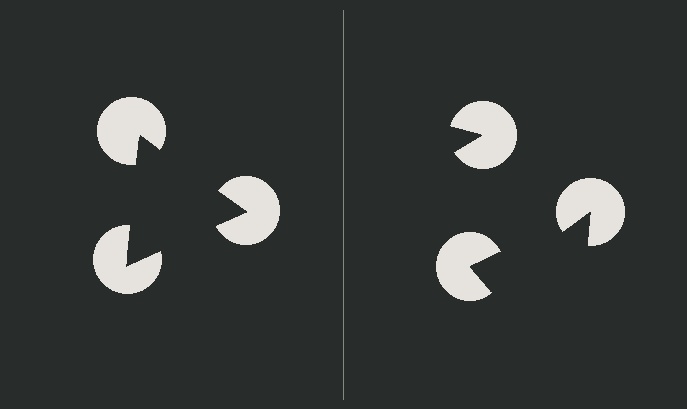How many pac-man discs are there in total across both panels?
6 — 3 on each side.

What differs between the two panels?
The pac-man discs are positioned identically on both sides; only the wedge orientations differ. On the left they align to a triangle; on the right they are misaligned.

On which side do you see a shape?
An illusory triangle appears on the left side. On the right side the wedge cuts are rotated, so no coherent shape forms.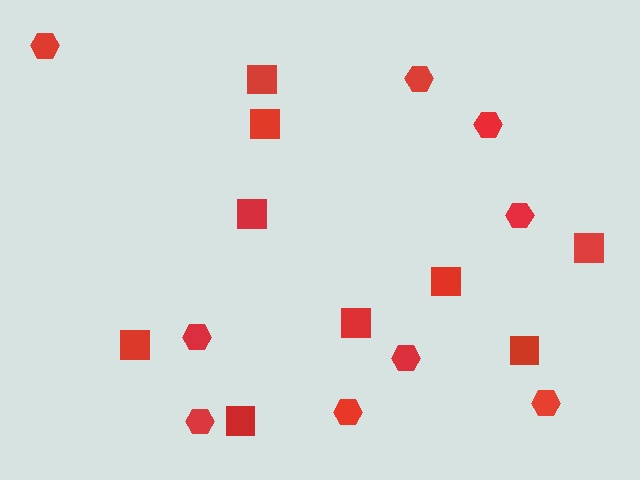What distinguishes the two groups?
There are 2 groups: one group of hexagons (9) and one group of squares (9).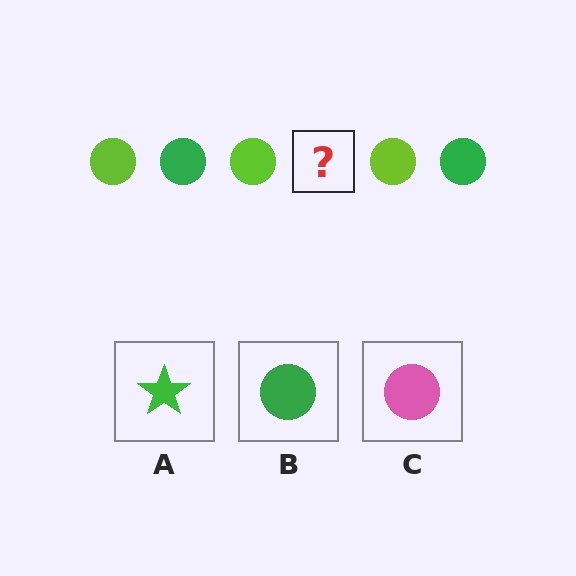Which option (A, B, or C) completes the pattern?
B.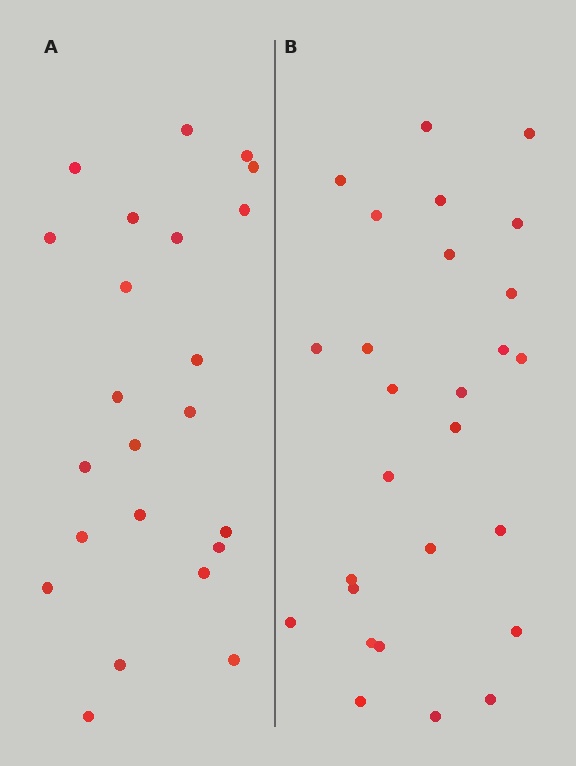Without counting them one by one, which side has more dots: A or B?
Region B (the right region) has more dots.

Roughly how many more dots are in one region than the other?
Region B has about 4 more dots than region A.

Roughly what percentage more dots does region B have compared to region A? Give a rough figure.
About 15% more.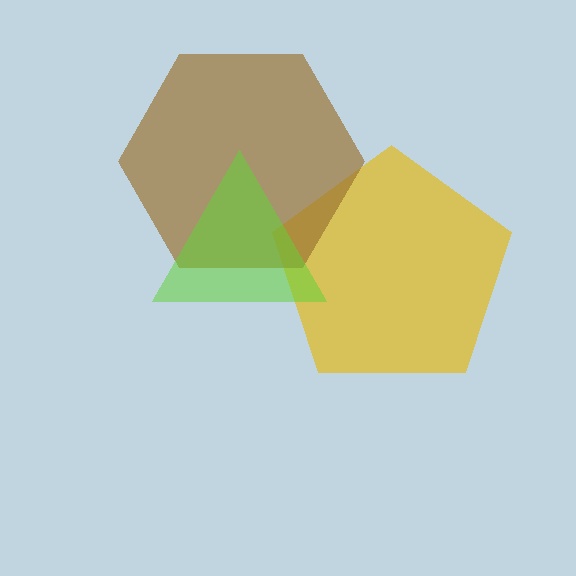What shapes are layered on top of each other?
The layered shapes are: a yellow pentagon, a brown hexagon, a lime triangle.